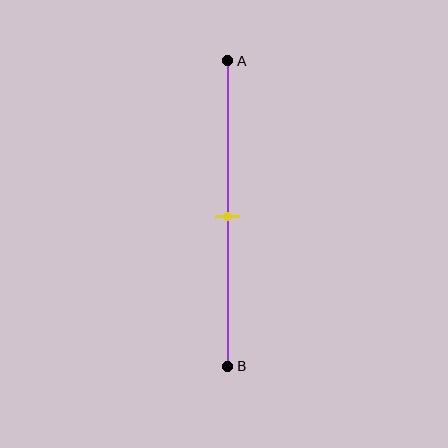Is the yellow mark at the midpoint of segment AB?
Yes, the mark is approximately at the midpoint.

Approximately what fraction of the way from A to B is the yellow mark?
The yellow mark is approximately 50% of the way from A to B.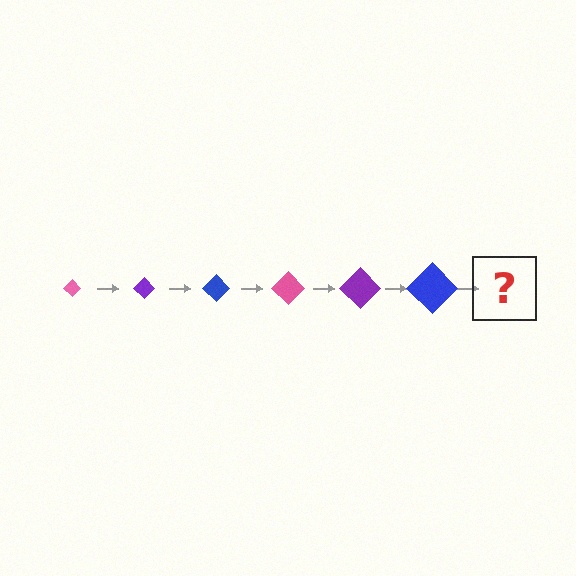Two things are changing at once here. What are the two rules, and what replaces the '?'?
The two rules are that the diamond grows larger each step and the color cycles through pink, purple, and blue. The '?' should be a pink diamond, larger than the previous one.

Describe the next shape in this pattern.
It should be a pink diamond, larger than the previous one.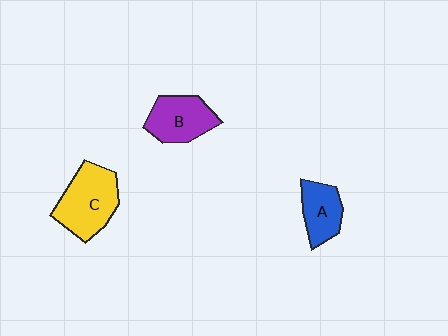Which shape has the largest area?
Shape C (yellow).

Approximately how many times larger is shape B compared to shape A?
Approximately 1.2 times.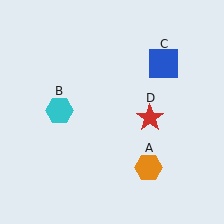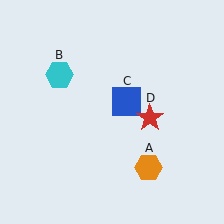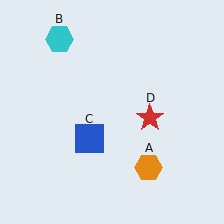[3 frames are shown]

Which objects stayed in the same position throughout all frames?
Orange hexagon (object A) and red star (object D) remained stationary.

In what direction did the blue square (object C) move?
The blue square (object C) moved down and to the left.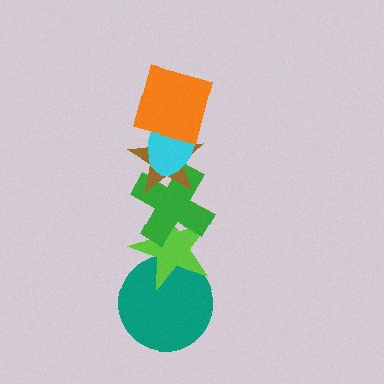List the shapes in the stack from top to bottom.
From top to bottom: the orange square, the cyan ellipse, the brown star, the green cross, the lime star, the teal circle.